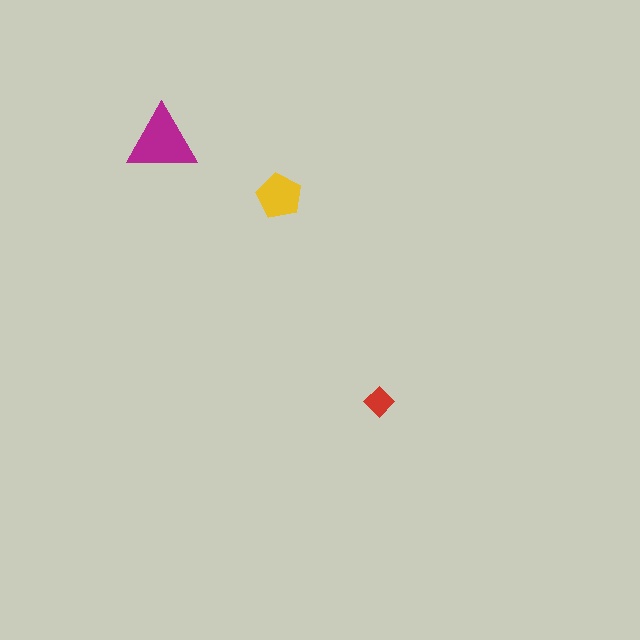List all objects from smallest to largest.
The red diamond, the yellow pentagon, the magenta triangle.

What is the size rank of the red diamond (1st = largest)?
3rd.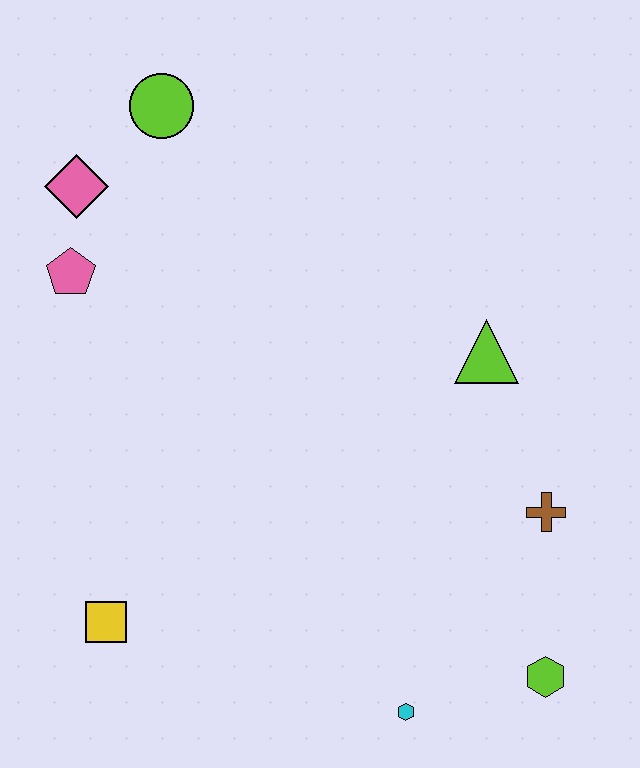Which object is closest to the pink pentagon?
The pink diamond is closest to the pink pentagon.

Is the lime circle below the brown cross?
No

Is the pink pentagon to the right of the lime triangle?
No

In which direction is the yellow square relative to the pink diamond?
The yellow square is below the pink diamond.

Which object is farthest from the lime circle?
The lime hexagon is farthest from the lime circle.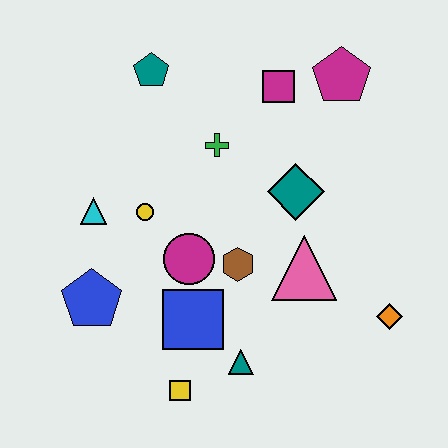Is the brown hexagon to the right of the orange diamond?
No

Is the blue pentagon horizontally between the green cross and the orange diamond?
No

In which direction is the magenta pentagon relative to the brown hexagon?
The magenta pentagon is above the brown hexagon.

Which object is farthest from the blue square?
The magenta pentagon is farthest from the blue square.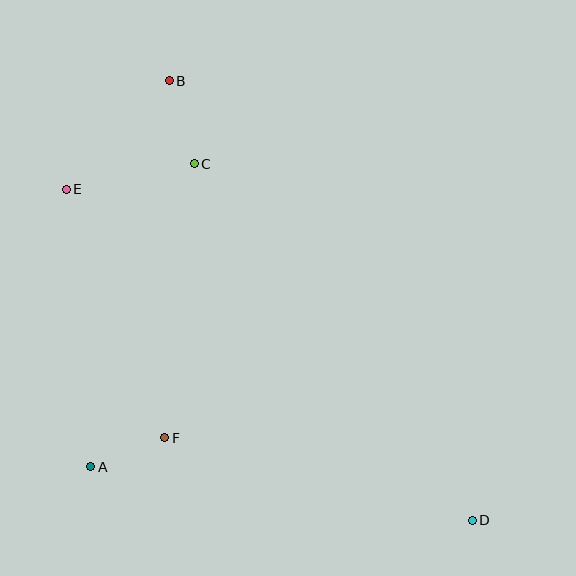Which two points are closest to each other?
Points A and F are closest to each other.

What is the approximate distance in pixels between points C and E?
The distance between C and E is approximately 130 pixels.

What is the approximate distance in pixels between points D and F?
The distance between D and F is approximately 319 pixels.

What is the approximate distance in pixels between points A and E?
The distance between A and E is approximately 279 pixels.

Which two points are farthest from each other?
Points B and D are farthest from each other.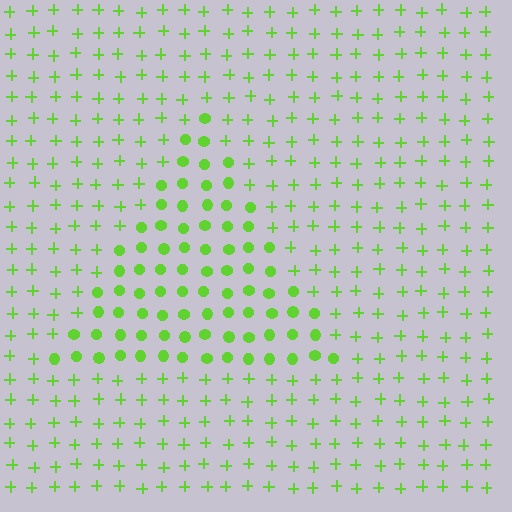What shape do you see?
I see a triangle.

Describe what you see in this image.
The image is filled with small lime elements arranged in a uniform grid. A triangle-shaped region contains circles, while the surrounding area contains plus signs. The boundary is defined purely by the change in element shape.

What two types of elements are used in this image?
The image uses circles inside the triangle region and plus signs outside it.